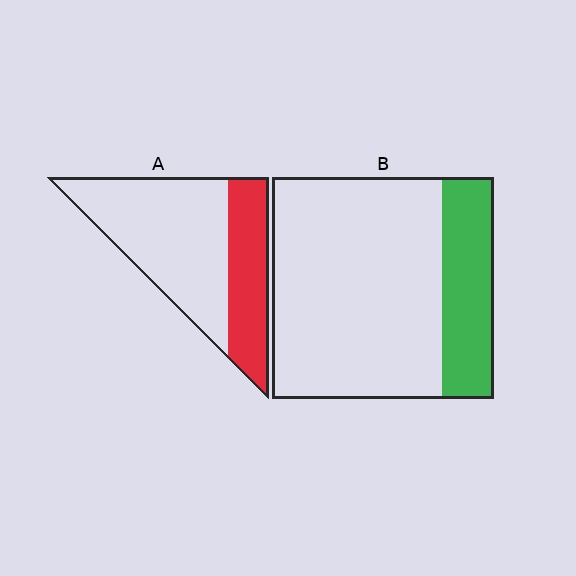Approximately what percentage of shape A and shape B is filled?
A is approximately 35% and B is approximately 25%.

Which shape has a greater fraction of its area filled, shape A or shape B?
Shape A.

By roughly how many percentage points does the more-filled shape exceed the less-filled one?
By roughly 10 percentage points (A over B).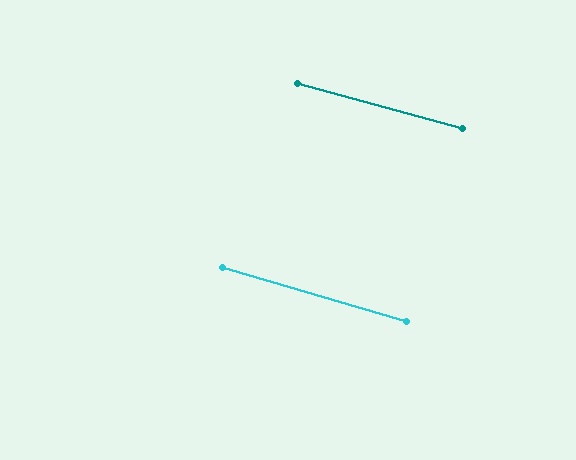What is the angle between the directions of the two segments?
Approximately 1 degree.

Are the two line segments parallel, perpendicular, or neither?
Parallel — their directions differ by only 1.0°.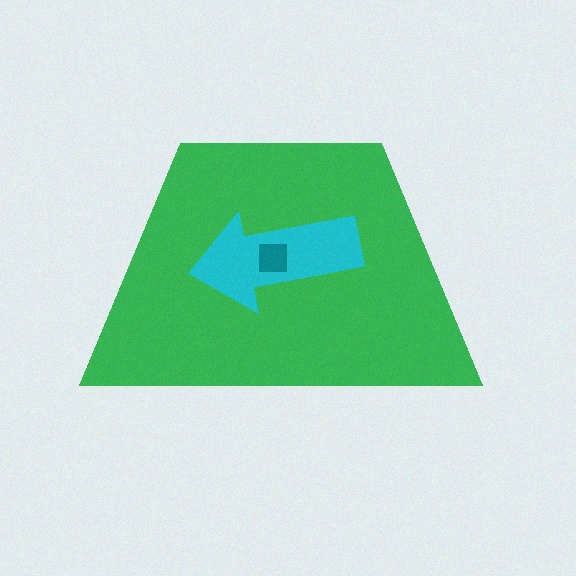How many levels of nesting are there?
3.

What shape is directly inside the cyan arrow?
The teal square.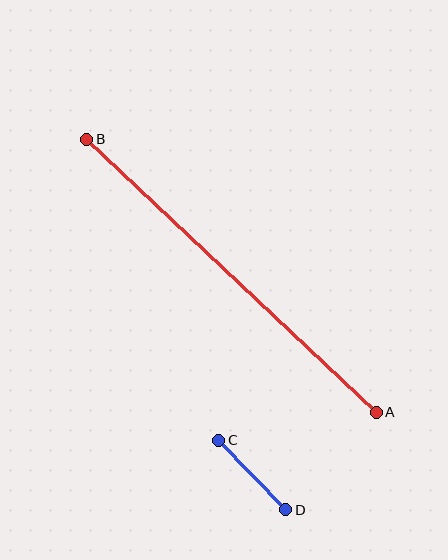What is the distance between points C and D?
The distance is approximately 97 pixels.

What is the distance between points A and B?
The distance is approximately 398 pixels.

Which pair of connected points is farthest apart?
Points A and B are farthest apart.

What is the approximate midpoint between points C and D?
The midpoint is at approximately (252, 475) pixels.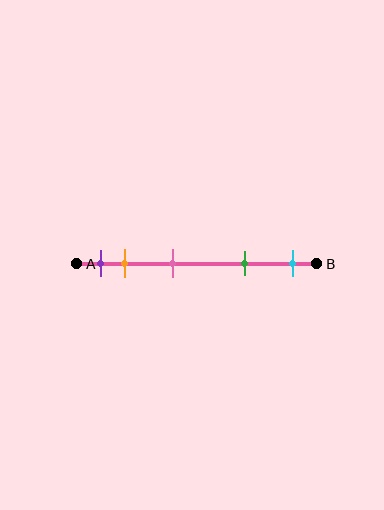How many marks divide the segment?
There are 5 marks dividing the segment.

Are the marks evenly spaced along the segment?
No, the marks are not evenly spaced.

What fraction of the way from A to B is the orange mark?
The orange mark is approximately 20% (0.2) of the way from A to B.